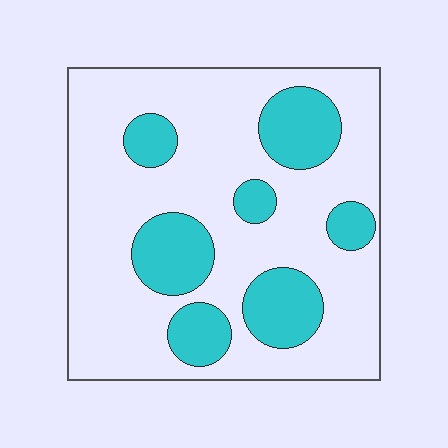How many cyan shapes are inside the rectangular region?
7.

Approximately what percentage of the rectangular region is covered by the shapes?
Approximately 25%.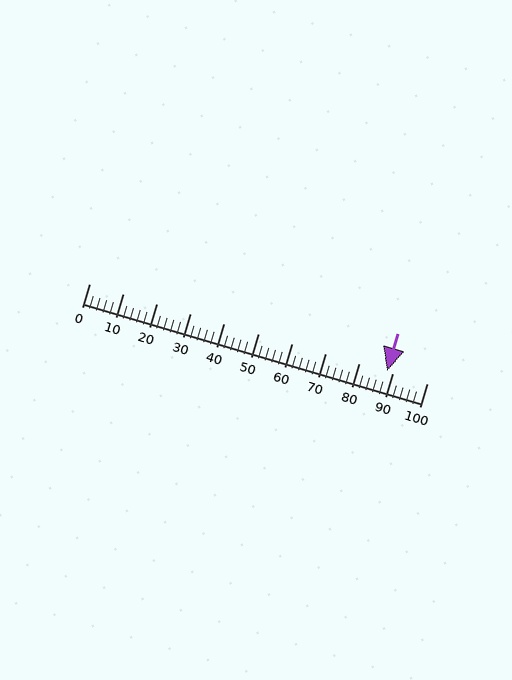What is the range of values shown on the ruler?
The ruler shows values from 0 to 100.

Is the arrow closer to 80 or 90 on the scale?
The arrow is closer to 90.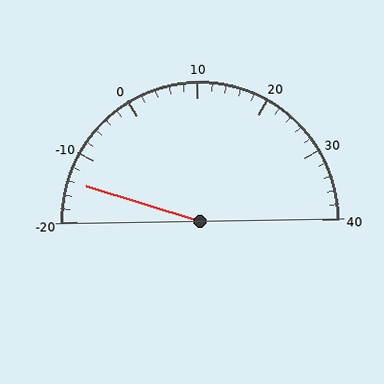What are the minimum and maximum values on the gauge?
The gauge ranges from -20 to 40.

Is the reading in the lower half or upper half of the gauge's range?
The reading is in the lower half of the range (-20 to 40).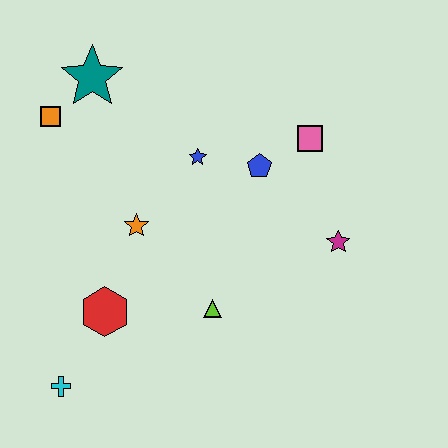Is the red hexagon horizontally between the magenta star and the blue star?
No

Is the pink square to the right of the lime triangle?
Yes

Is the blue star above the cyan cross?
Yes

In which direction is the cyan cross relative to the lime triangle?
The cyan cross is to the left of the lime triangle.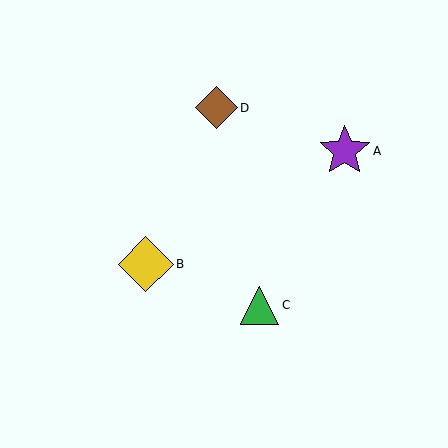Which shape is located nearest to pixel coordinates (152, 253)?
The yellow diamond (labeled B) at (146, 264) is nearest to that location.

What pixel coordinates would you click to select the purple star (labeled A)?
Click at (345, 151) to select the purple star A.